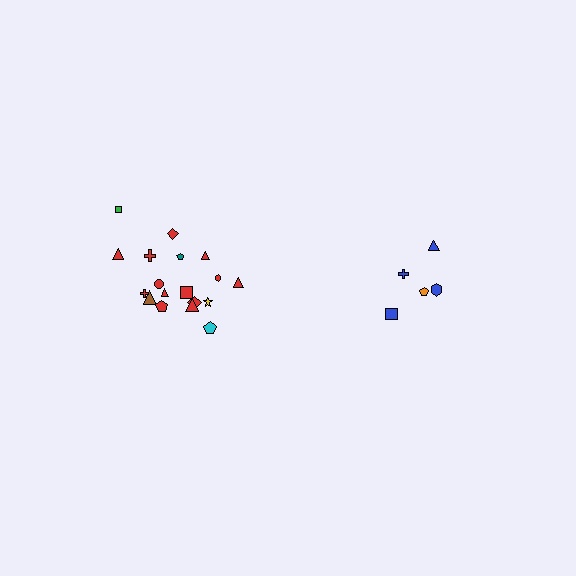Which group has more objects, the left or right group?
The left group.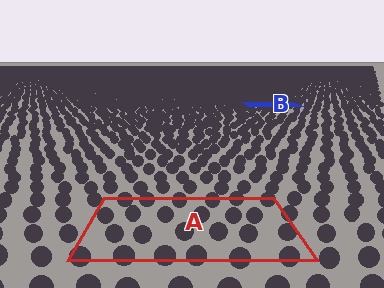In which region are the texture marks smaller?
The texture marks are smaller in region B, because it is farther away.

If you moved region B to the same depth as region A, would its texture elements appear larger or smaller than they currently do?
They would appear larger. At a closer depth, the same texture elements are projected at a bigger on-screen size.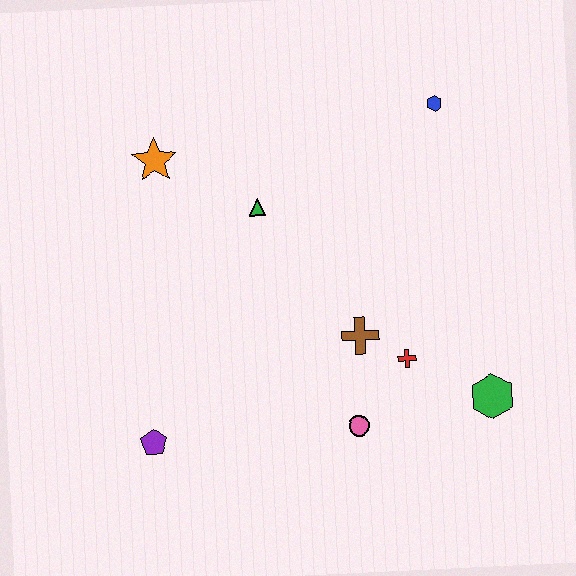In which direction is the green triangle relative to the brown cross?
The green triangle is above the brown cross.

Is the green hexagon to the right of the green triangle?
Yes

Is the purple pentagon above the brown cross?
No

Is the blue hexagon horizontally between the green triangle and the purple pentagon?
No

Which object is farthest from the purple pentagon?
The blue hexagon is farthest from the purple pentagon.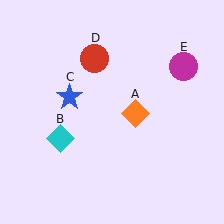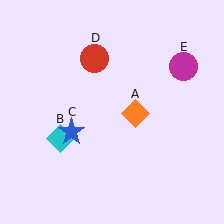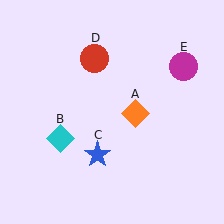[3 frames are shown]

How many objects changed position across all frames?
1 object changed position: blue star (object C).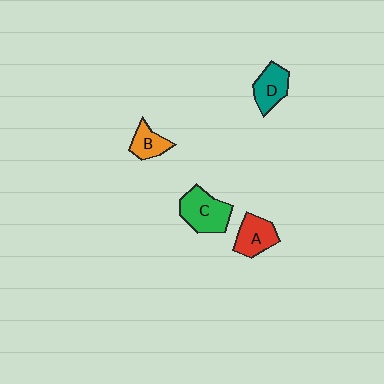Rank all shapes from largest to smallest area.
From largest to smallest: C (green), A (red), D (teal), B (orange).